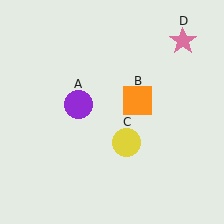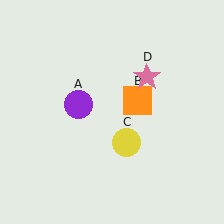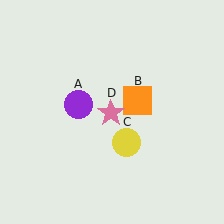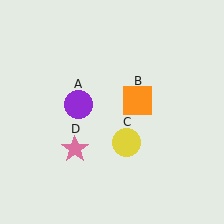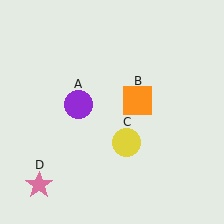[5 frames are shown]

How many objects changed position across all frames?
1 object changed position: pink star (object D).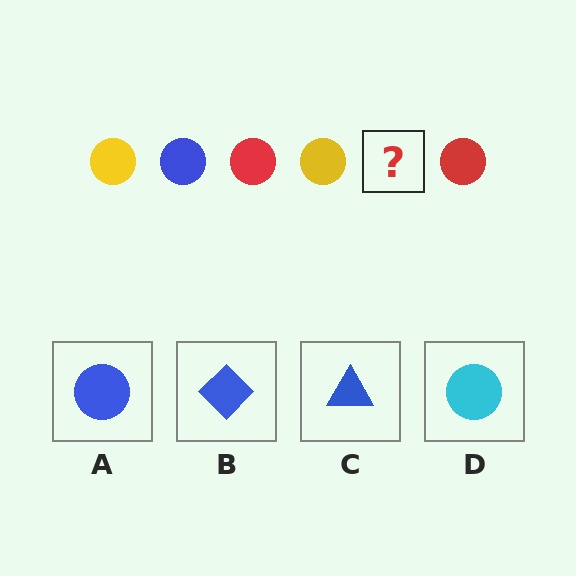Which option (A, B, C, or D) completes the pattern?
A.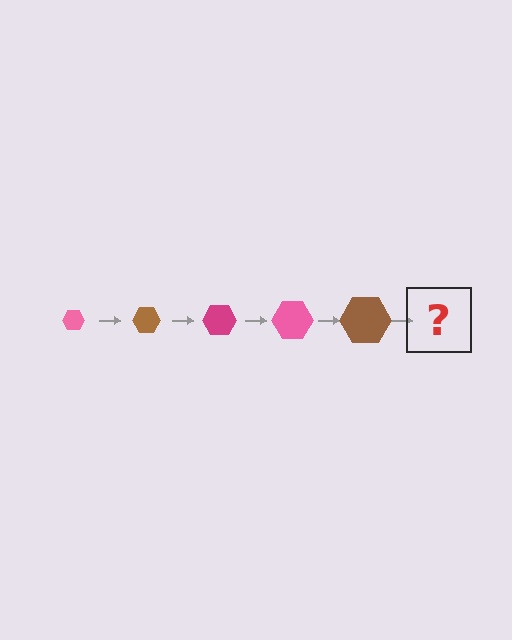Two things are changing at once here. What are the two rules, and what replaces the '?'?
The two rules are that the hexagon grows larger each step and the color cycles through pink, brown, and magenta. The '?' should be a magenta hexagon, larger than the previous one.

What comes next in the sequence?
The next element should be a magenta hexagon, larger than the previous one.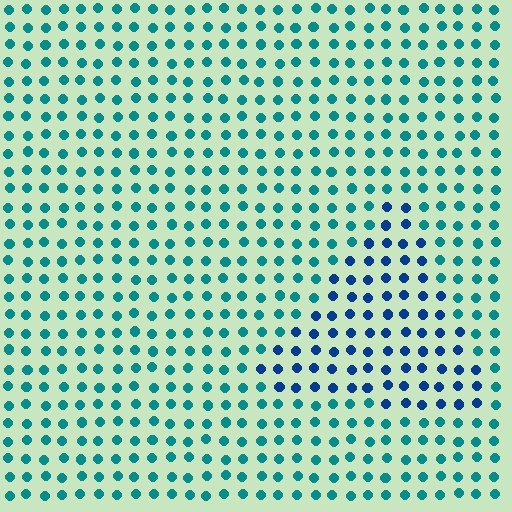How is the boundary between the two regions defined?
The boundary is defined purely by a slight shift in hue (about 38 degrees). Spacing, size, and orientation are identical on both sides.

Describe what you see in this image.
The image is filled with small teal elements in a uniform arrangement. A triangle-shaped region is visible where the elements are tinted to a slightly different hue, forming a subtle color boundary.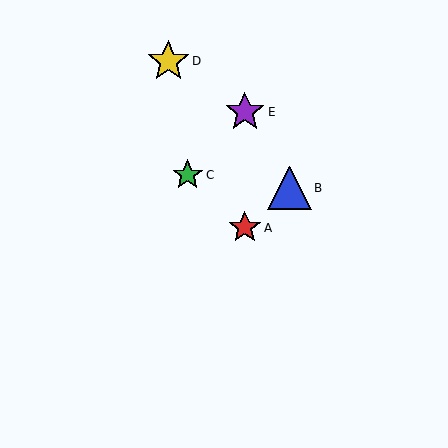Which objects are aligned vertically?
Objects A, E are aligned vertically.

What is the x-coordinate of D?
Object D is at x≈168.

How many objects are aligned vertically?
2 objects (A, E) are aligned vertically.